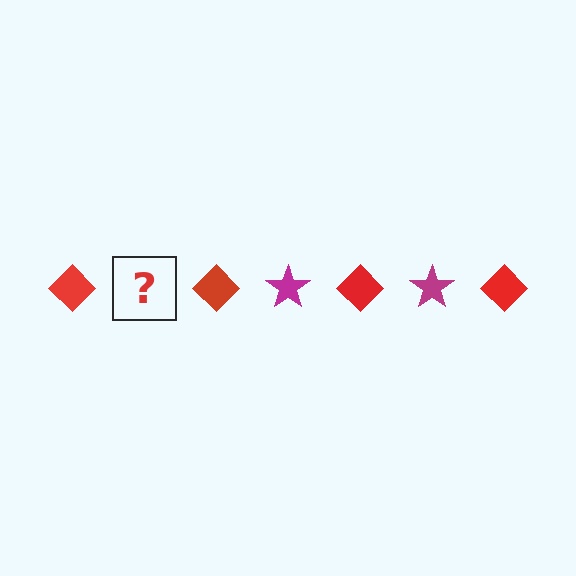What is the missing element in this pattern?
The missing element is a magenta star.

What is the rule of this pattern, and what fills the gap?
The rule is that the pattern alternates between red diamond and magenta star. The gap should be filled with a magenta star.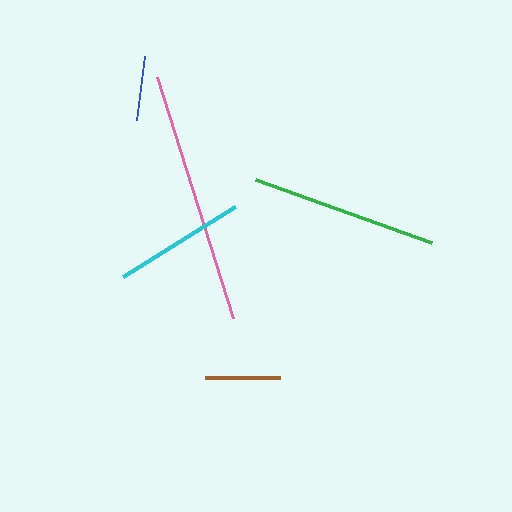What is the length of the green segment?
The green segment is approximately 187 pixels long.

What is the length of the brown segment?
The brown segment is approximately 75 pixels long.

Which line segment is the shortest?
The blue line is the shortest at approximately 65 pixels.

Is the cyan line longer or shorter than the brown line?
The cyan line is longer than the brown line.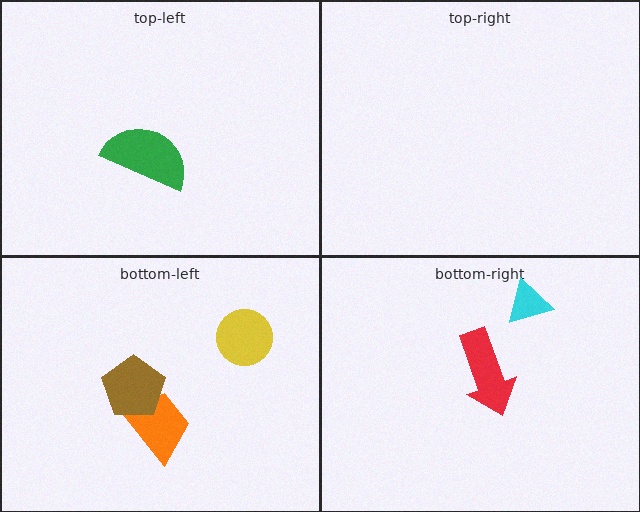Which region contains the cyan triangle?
The bottom-right region.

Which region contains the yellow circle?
The bottom-left region.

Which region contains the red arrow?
The bottom-right region.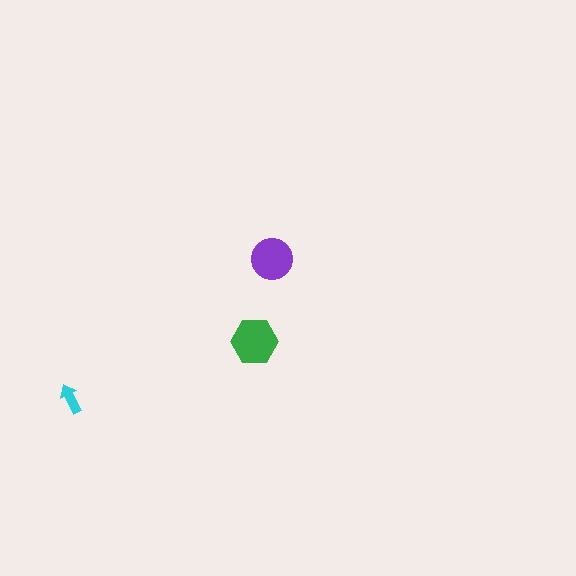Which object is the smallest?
The cyan arrow.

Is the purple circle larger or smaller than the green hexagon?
Smaller.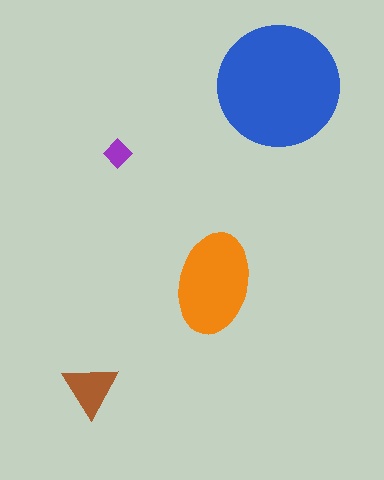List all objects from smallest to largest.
The purple diamond, the brown triangle, the orange ellipse, the blue circle.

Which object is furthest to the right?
The blue circle is rightmost.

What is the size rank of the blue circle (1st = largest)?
1st.